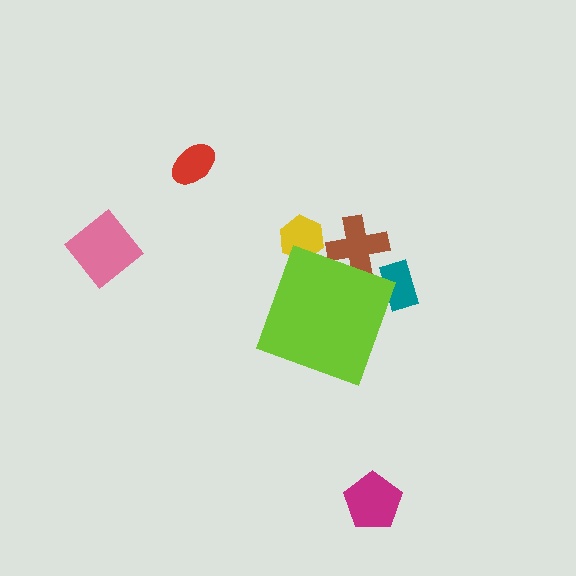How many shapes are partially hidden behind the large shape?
3 shapes are partially hidden.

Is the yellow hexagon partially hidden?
Yes, the yellow hexagon is partially hidden behind the lime diamond.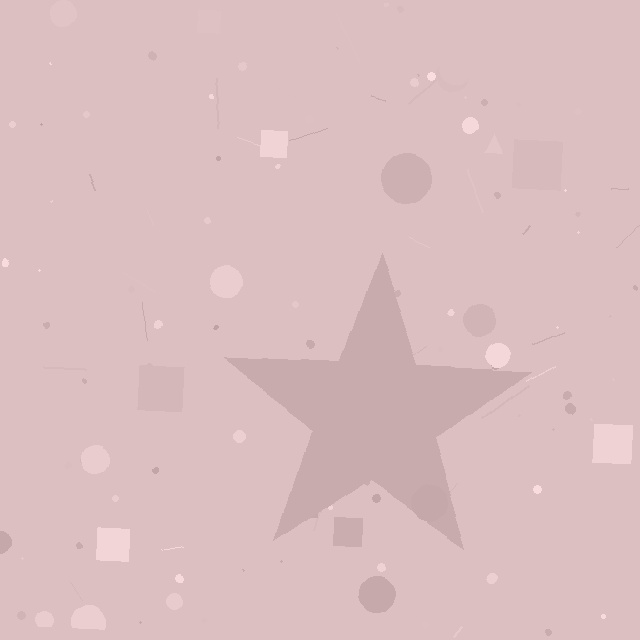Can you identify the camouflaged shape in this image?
The camouflaged shape is a star.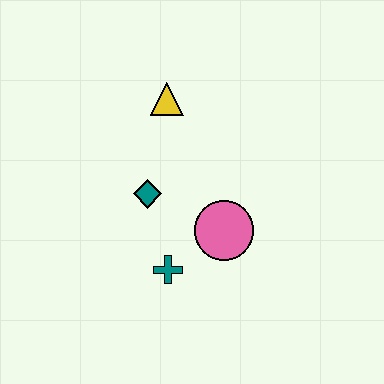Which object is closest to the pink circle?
The teal cross is closest to the pink circle.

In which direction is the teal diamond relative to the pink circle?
The teal diamond is to the left of the pink circle.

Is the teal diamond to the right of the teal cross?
No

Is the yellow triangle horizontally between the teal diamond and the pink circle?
Yes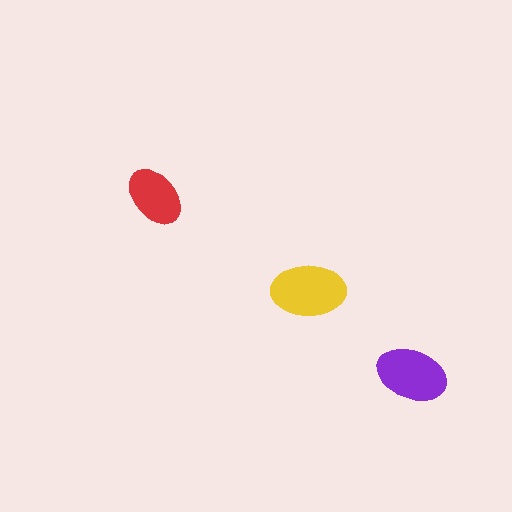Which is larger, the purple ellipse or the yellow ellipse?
The yellow one.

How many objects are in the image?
There are 3 objects in the image.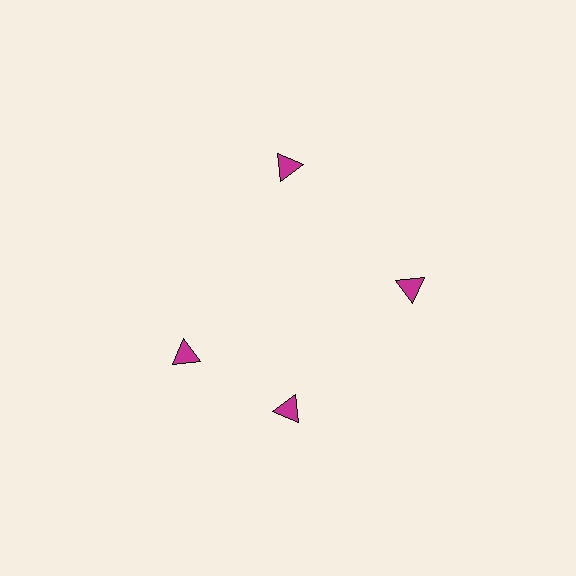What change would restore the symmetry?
The symmetry would be restored by rotating it back into even spacing with its neighbors so that all 4 triangles sit at equal angles and equal distance from the center.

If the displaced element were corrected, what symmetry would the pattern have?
It would have 4-fold rotational symmetry — the pattern would map onto itself every 90 degrees.